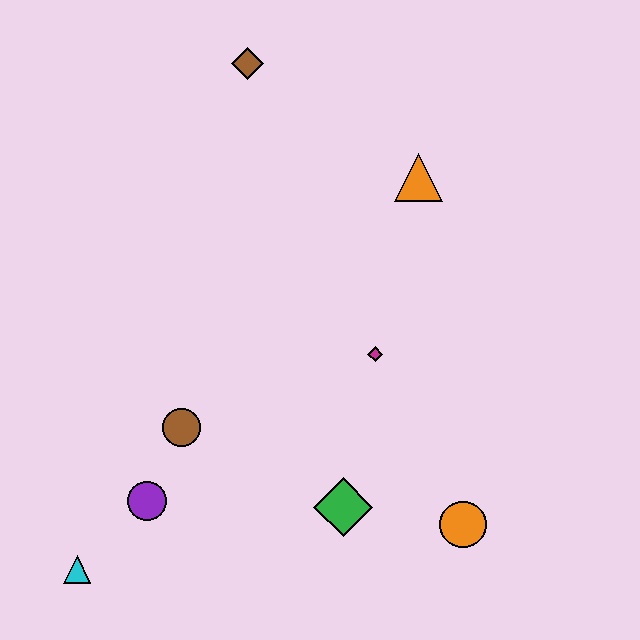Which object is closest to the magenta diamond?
The green diamond is closest to the magenta diamond.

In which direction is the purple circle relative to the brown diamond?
The purple circle is below the brown diamond.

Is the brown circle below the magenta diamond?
Yes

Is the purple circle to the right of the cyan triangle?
Yes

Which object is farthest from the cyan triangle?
The brown diamond is farthest from the cyan triangle.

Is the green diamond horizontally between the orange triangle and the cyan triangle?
Yes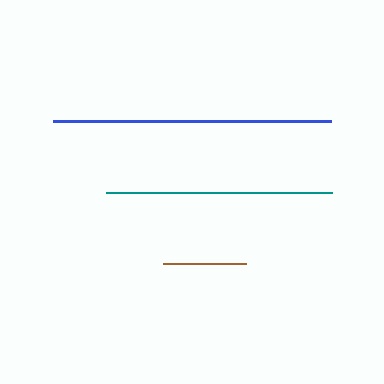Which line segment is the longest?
The blue line is the longest at approximately 278 pixels.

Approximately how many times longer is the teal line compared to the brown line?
The teal line is approximately 2.8 times the length of the brown line.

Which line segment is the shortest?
The brown line is the shortest at approximately 82 pixels.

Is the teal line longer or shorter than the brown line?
The teal line is longer than the brown line.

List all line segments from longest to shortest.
From longest to shortest: blue, teal, brown.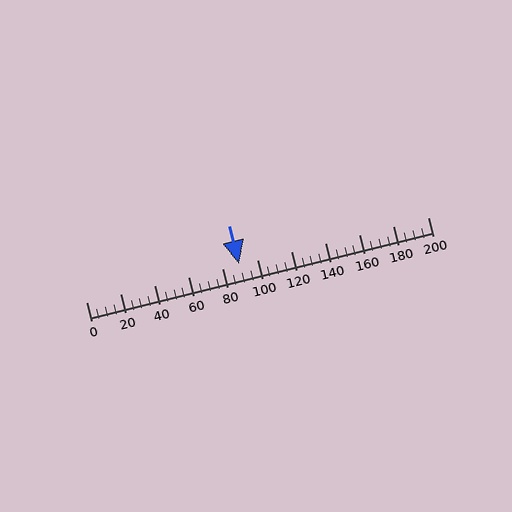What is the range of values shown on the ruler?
The ruler shows values from 0 to 200.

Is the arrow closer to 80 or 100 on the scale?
The arrow is closer to 80.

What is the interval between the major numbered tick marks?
The major tick marks are spaced 20 units apart.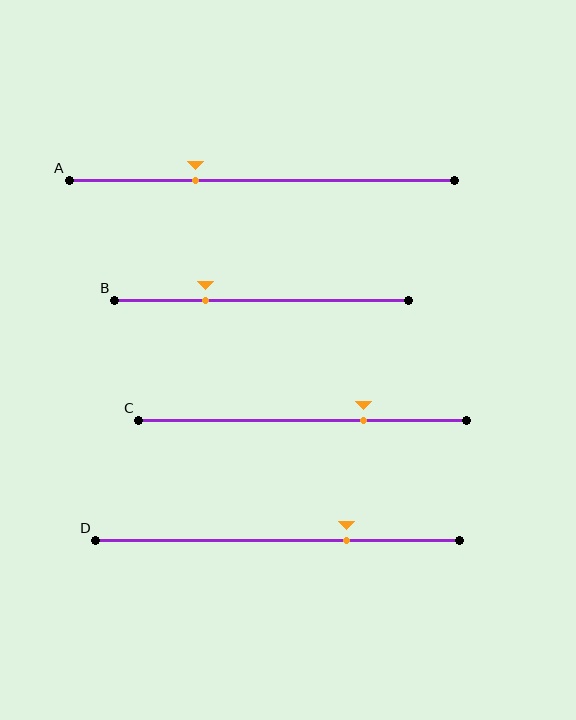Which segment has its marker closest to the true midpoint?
Segment A has its marker closest to the true midpoint.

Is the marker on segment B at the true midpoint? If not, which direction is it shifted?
No, the marker on segment B is shifted to the left by about 19% of the segment length.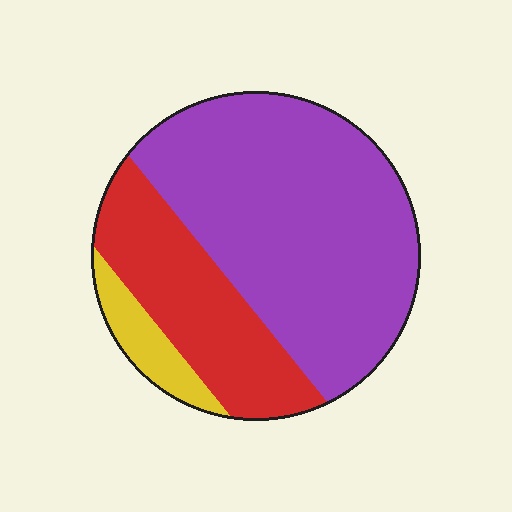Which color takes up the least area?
Yellow, at roughly 10%.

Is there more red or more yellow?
Red.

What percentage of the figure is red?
Red takes up about one quarter (1/4) of the figure.